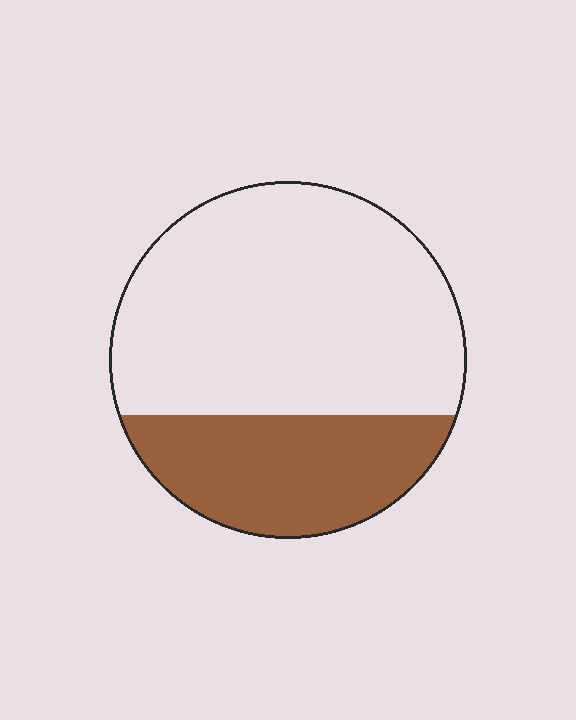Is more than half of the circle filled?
No.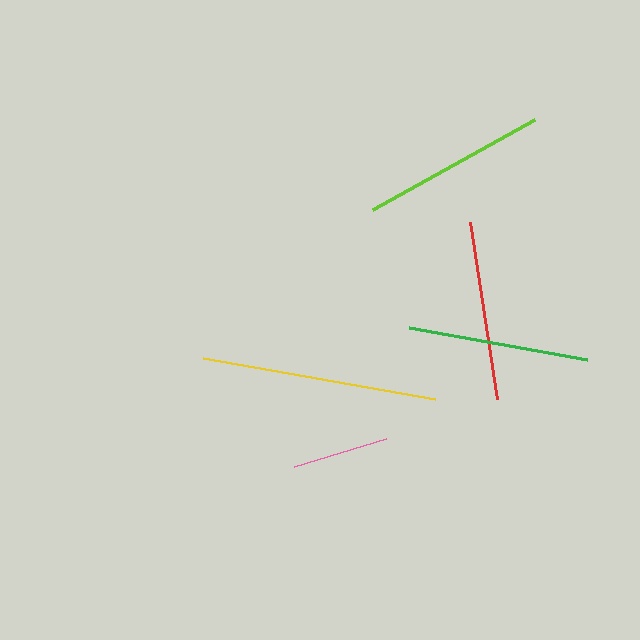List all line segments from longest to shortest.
From longest to shortest: yellow, lime, green, red, pink.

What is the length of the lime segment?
The lime segment is approximately 185 pixels long.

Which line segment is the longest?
The yellow line is the longest at approximately 235 pixels.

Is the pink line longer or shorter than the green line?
The green line is longer than the pink line.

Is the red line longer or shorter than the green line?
The green line is longer than the red line.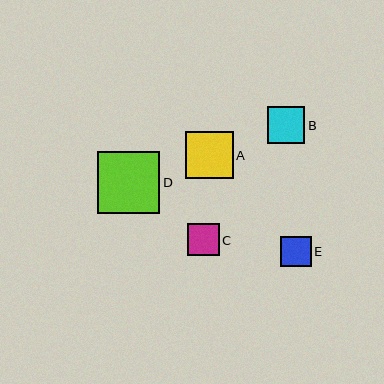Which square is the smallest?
Square E is the smallest with a size of approximately 31 pixels.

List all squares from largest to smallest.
From largest to smallest: D, A, B, C, E.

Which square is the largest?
Square D is the largest with a size of approximately 62 pixels.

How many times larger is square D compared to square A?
Square D is approximately 1.3 times the size of square A.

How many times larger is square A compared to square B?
Square A is approximately 1.3 times the size of square B.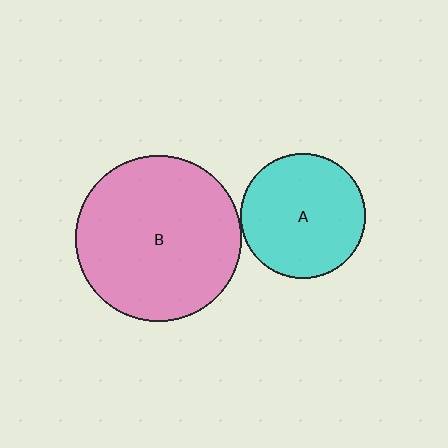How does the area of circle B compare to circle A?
Approximately 1.8 times.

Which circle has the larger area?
Circle B (pink).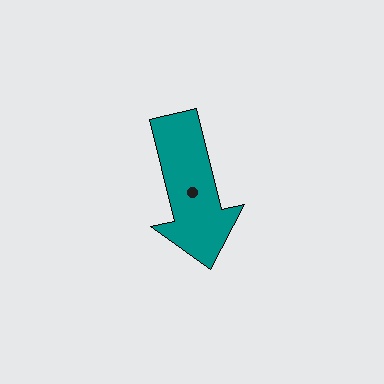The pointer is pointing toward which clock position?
Roughly 6 o'clock.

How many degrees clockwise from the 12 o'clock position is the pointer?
Approximately 166 degrees.